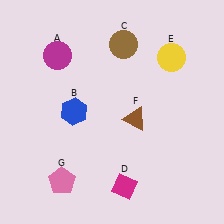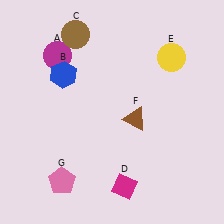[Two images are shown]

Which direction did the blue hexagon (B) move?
The blue hexagon (B) moved up.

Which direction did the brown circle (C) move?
The brown circle (C) moved left.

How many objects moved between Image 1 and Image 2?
2 objects moved between the two images.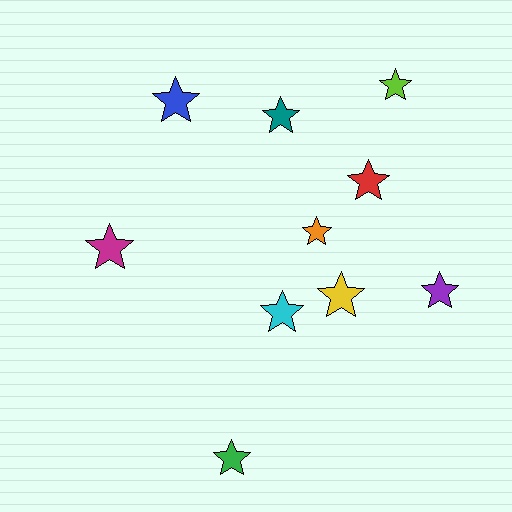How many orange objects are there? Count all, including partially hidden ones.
There is 1 orange object.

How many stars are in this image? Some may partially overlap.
There are 10 stars.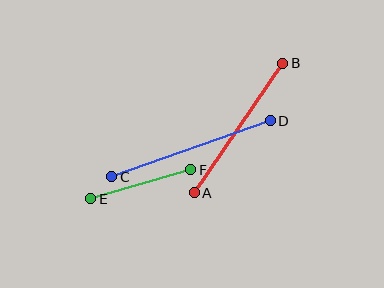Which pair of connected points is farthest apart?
Points C and D are farthest apart.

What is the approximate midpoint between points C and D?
The midpoint is at approximately (191, 149) pixels.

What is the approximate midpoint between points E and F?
The midpoint is at approximately (141, 184) pixels.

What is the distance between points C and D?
The distance is approximately 168 pixels.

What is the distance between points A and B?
The distance is approximately 157 pixels.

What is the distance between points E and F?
The distance is approximately 104 pixels.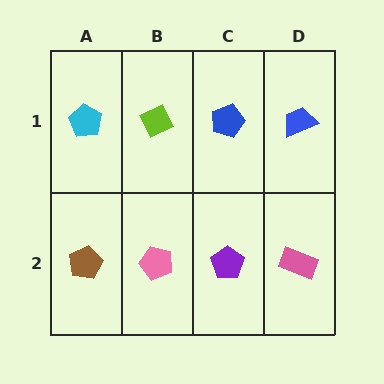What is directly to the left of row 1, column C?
A lime diamond.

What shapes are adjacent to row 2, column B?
A lime diamond (row 1, column B), a brown pentagon (row 2, column A), a purple pentagon (row 2, column C).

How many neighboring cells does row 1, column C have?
3.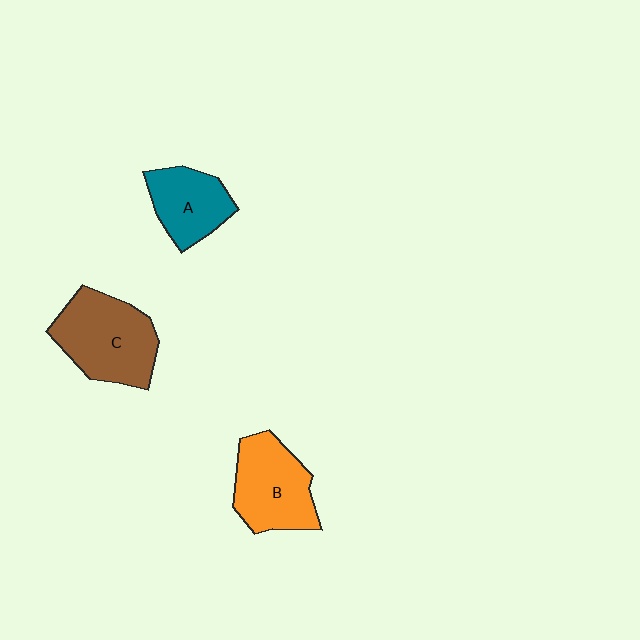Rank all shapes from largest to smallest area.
From largest to smallest: C (brown), B (orange), A (teal).